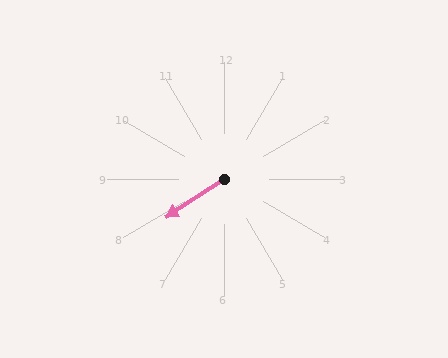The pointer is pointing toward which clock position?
Roughly 8 o'clock.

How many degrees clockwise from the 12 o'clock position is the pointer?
Approximately 237 degrees.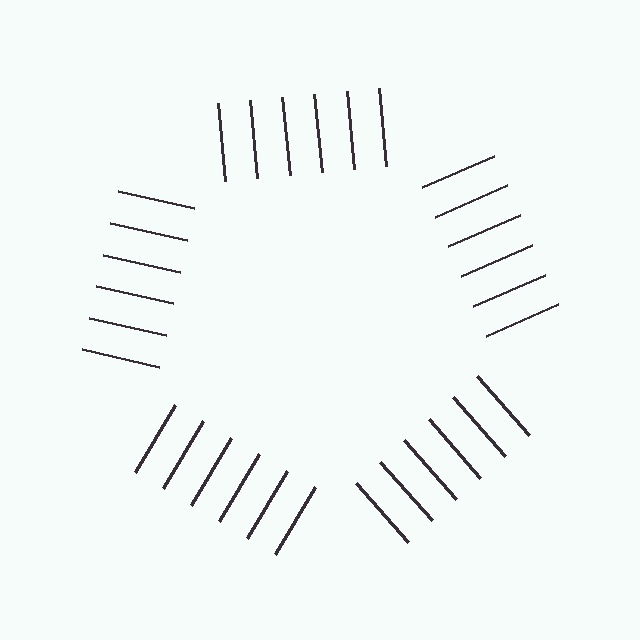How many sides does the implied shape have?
5 sides — the line-ends trace a pentagon.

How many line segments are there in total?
30 — 6 along each of the 5 edges.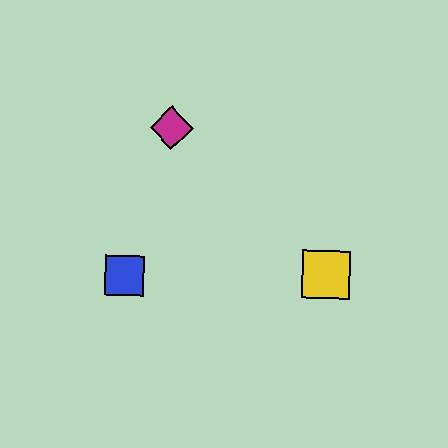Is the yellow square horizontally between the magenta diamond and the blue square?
No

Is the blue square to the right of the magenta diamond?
No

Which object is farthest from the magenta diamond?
The yellow square is farthest from the magenta diamond.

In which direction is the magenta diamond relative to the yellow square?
The magenta diamond is to the left of the yellow square.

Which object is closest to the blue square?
The magenta diamond is closest to the blue square.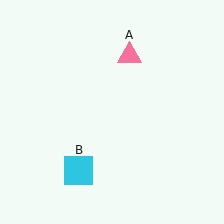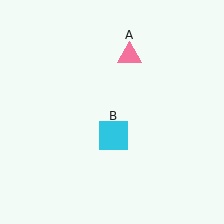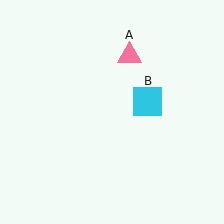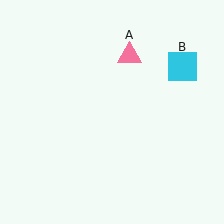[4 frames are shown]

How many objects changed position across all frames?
1 object changed position: cyan square (object B).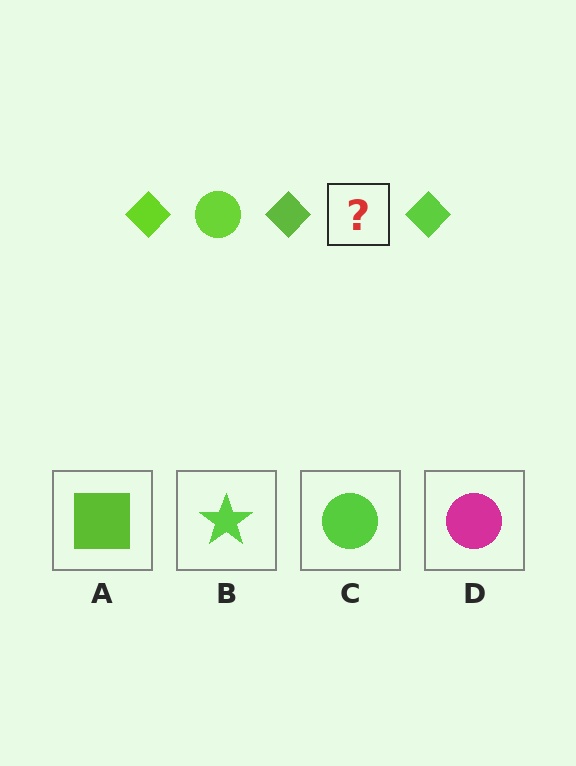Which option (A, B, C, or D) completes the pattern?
C.